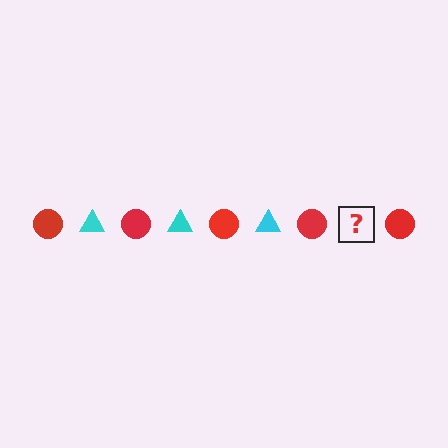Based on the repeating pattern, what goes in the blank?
The blank should be a cyan triangle.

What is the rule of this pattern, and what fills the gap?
The rule is that the pattern alternates between red circle and cyan triangle. The gap should be filled with a cyan triangle.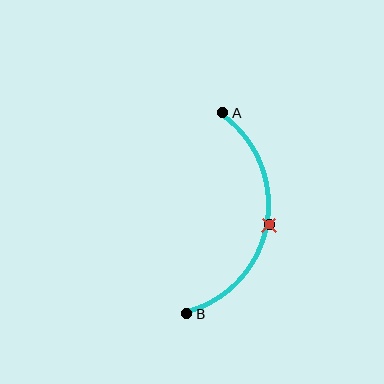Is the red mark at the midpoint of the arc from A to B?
Yes. The red mark lies on the arc at equal arc-length from both A and B — it is the arc midpoint.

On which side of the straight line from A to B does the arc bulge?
The arc bulges to the right of the straight line connecting A and B.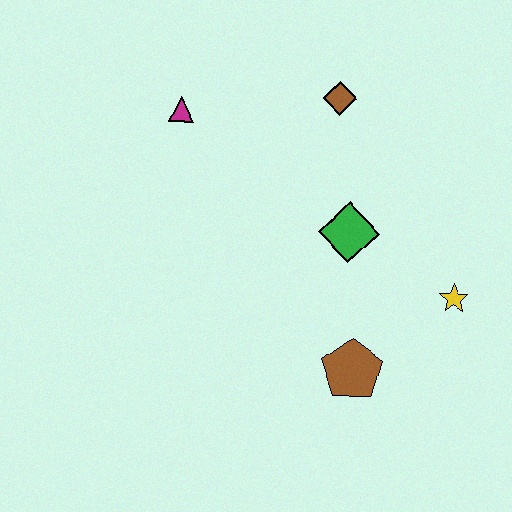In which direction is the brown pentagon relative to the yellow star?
The brown pentagon is to the left of the yellow star.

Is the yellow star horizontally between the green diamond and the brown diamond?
No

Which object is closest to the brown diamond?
The green diamond is closest to the brown diamond.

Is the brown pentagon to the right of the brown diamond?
Yes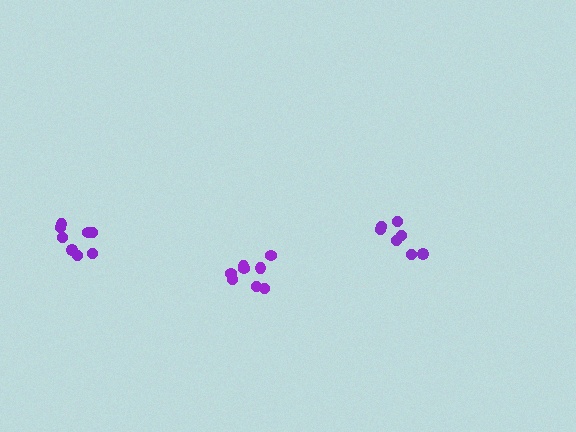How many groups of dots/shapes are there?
There are 3 groups.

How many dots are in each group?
Group 1: 8 dots, Group 2: 7 dots, Group 3: 8 dots (23 total).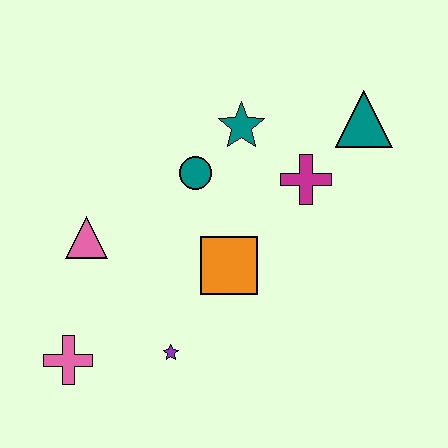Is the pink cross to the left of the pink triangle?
Yes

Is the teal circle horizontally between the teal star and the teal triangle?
No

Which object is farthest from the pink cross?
The teal triangle is farthest from the pink cross.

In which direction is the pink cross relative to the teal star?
The pink cross is below the teal star.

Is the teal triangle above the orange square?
Yes